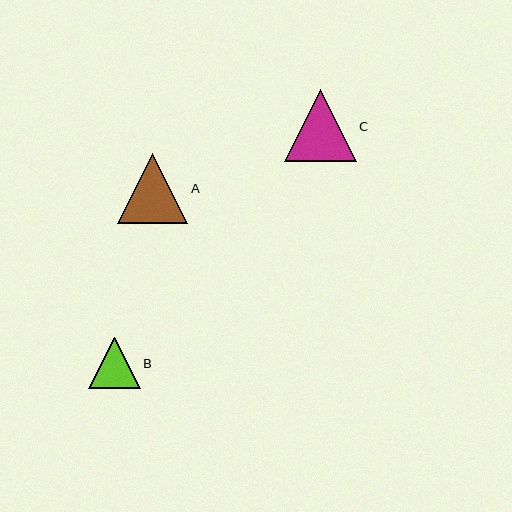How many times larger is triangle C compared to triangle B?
Triangle C is approximately 1.4 times the size of triangle B.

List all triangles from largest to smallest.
From largest to smallest: C, A, B.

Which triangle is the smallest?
Triangle B is the smallest with a size of approximately 51 pixels.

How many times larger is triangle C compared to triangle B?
Triangle C is approximately 1.4 times the size of triangle B.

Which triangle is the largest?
Triangle C is the largest with a size of approximately 72 pixels.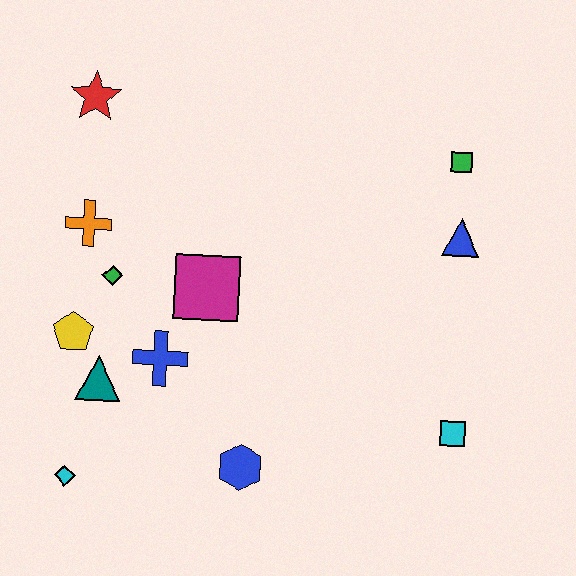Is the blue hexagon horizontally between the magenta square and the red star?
No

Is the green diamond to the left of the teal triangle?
No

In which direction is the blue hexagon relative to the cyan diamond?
The blue hexagon is to the right of the cyan diamond.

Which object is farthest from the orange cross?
The cyan square is farthest from the orange cross.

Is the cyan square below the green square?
Yes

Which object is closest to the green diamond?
The orange cross is closest to the green diamond.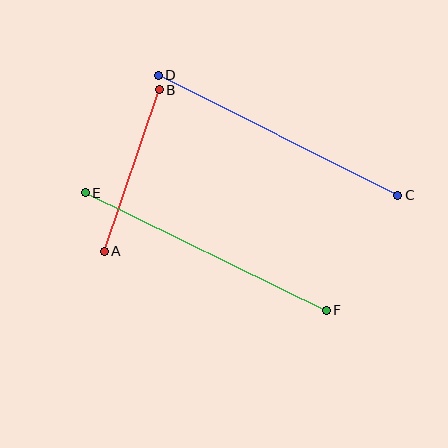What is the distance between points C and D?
The distance is approximately 268 pixels.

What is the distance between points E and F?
The distance is approximately 268 pixels.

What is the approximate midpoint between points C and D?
The midpoint is at approximately (278, 135) pixels.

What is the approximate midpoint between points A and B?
The midpoint is at approximately (132, 171) pixels.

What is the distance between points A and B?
The distance is approximately 171 pixels.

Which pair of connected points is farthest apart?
Points E and F are farthest apart.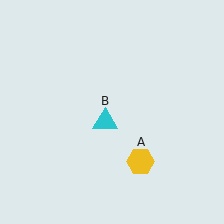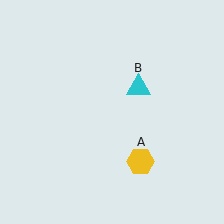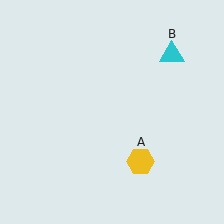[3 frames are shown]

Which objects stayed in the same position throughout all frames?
Yellow hexagon (object A) remained stationary.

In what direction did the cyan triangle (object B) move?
The cyan triangle (object B) moved up and to the right.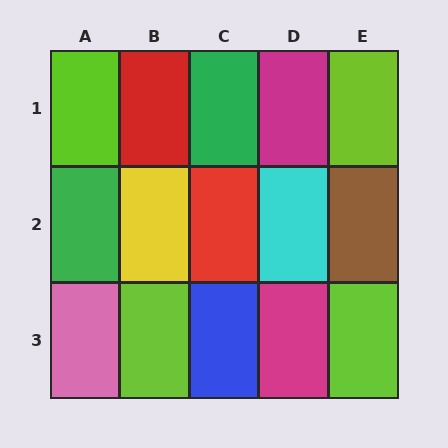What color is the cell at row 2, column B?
Yellow.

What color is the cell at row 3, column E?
Lime.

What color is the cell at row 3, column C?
Blue.